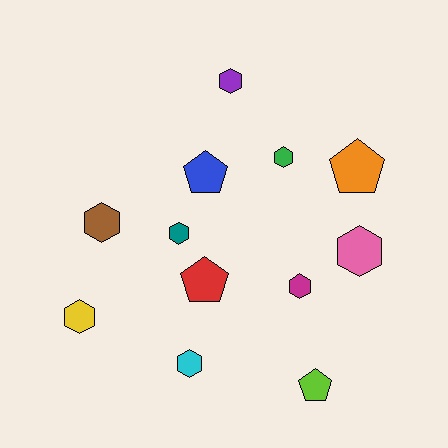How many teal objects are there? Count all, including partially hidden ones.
There is 1 teal object.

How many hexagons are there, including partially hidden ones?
There are 8 hexagons.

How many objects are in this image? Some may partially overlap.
There are 12 objects.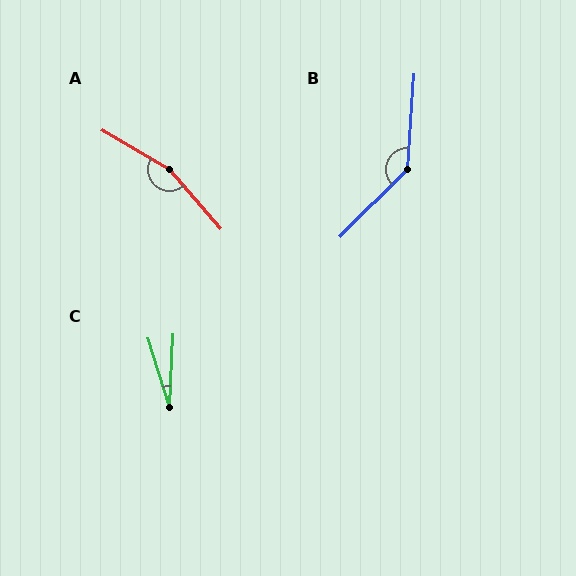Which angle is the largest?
A, at approximately 161 degrees.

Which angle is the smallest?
C, at approximately 20 degrees.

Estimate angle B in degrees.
Approximately 139 degrees.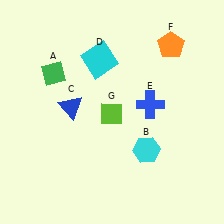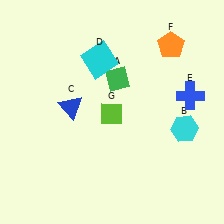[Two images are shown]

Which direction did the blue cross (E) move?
The blue cross (E) moved right.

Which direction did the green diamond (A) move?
The green diamond (A) moved right.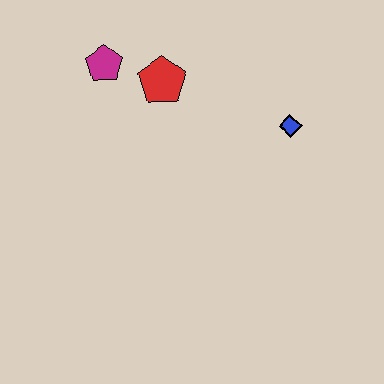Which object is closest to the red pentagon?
The magenta pentagon is closest to the red pentagon.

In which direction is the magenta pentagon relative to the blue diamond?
The magenta pentagon is to the left of the blue diamond.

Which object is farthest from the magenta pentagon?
The blue diamond is farthest from the magenta pentagon.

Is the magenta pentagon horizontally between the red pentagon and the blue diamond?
No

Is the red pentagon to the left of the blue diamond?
Yes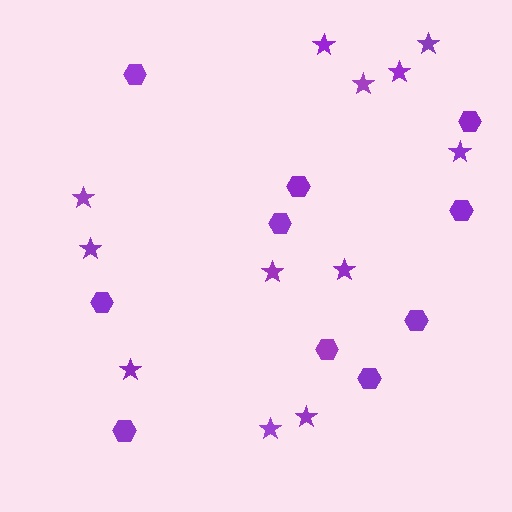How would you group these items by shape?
There are 2 groups: one group of stars (12) and one group of hexagons (10).